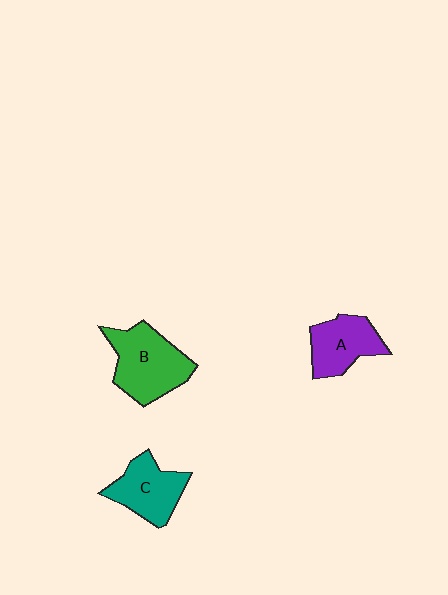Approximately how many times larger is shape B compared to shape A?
Approximately 1.4 times.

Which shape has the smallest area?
Shape A (purple).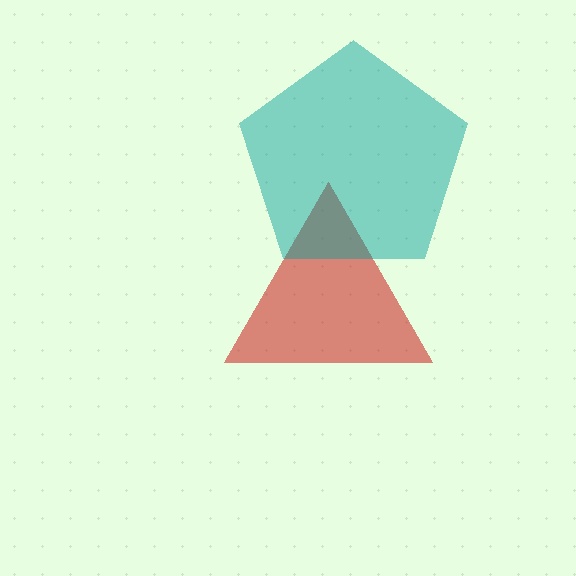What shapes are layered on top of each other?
The layered shapes are: a red triangle, a teal pentagon.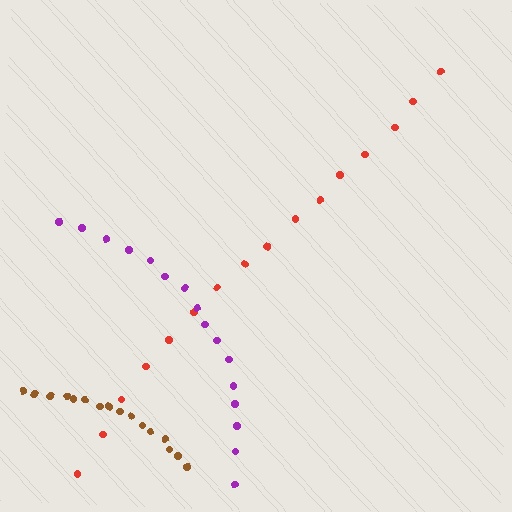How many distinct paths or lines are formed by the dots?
There are 3 distinct paths.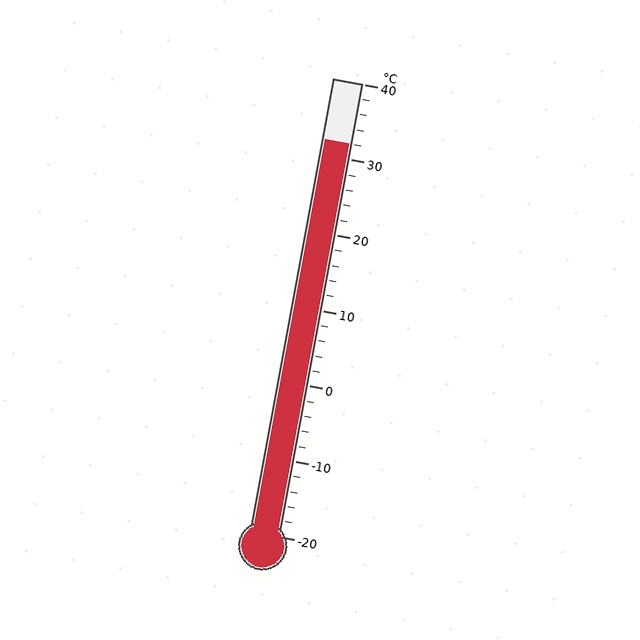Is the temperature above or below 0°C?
The temperature is above 0°C.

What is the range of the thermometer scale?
The thermometer scale ranges from -20°C to 40°C.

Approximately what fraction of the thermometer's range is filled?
The thermometer is filled to approximately 85% of its range.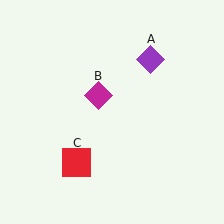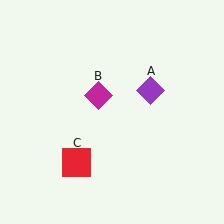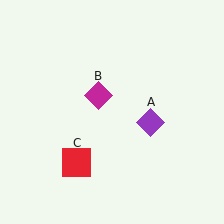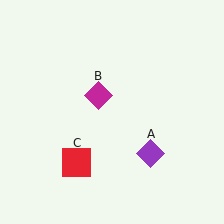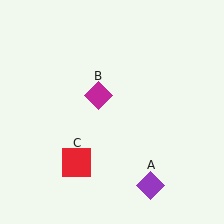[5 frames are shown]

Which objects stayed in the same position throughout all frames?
Magenta diamond (object B) and red square (object C) remained stationary.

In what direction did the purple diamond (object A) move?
The purple diamond (object A) moved down.